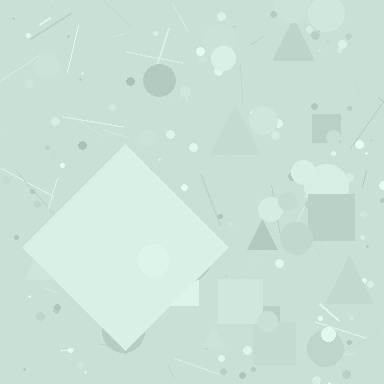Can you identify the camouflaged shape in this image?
The camouflaged shape is a diamond.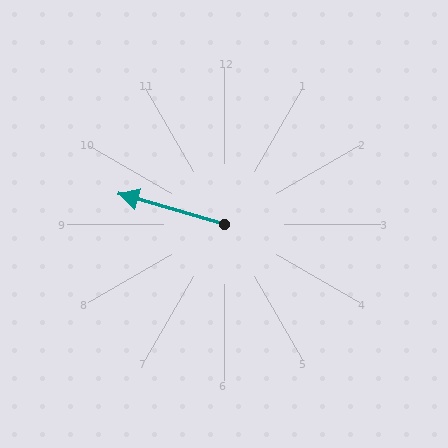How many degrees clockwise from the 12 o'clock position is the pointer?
Approximately 286 degrees.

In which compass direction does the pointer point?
West.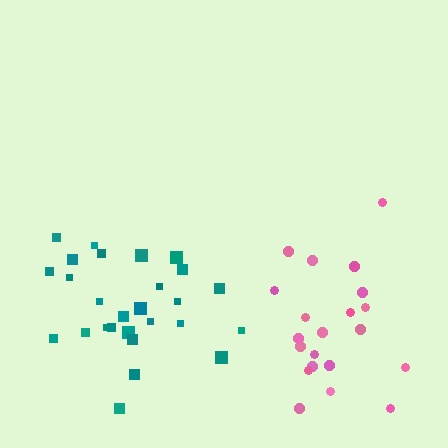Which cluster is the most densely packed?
Pink.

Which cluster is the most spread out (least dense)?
Teal.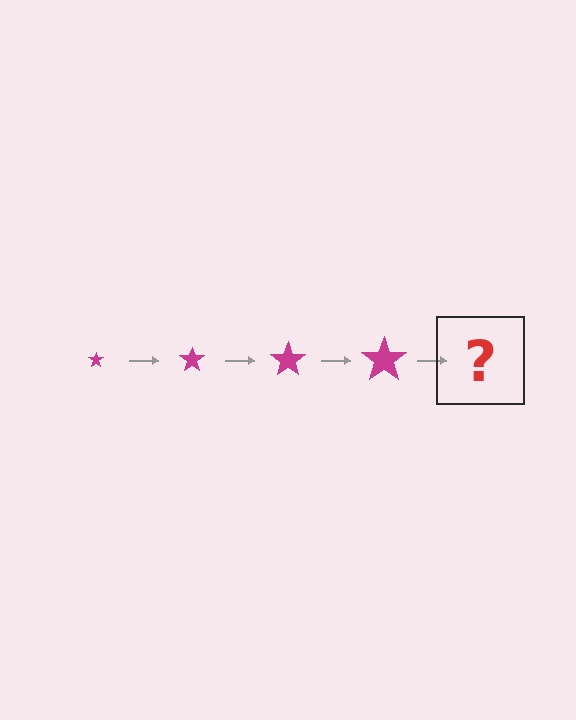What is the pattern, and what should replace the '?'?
The pattern is that the star gets progressively larger each step. The '?' should be a magenta star, larger than the previous one.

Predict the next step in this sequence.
The next step is a magenta star, larger than the previous one.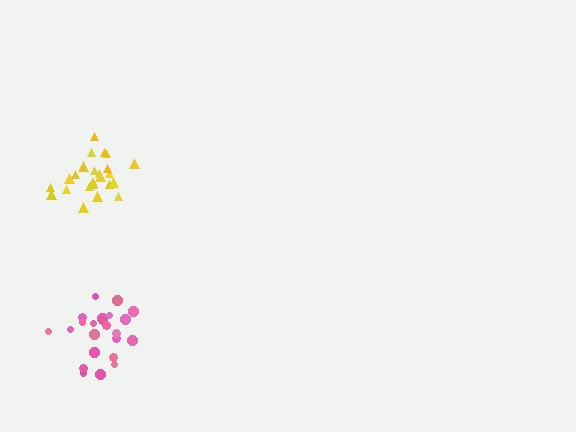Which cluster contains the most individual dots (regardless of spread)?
Yellow (24).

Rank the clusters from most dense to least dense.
yellow, pink.